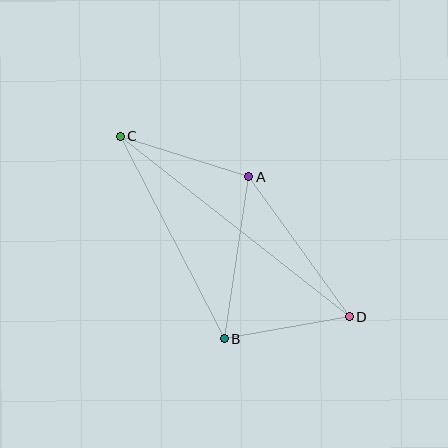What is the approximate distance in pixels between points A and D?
The distance between A and D is approximately 172 pixels.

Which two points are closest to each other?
Points B and D are closest to each other.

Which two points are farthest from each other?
Points C and D are farthest from each other.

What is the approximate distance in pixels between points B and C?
The distance between B and C is approximately 228 pixels.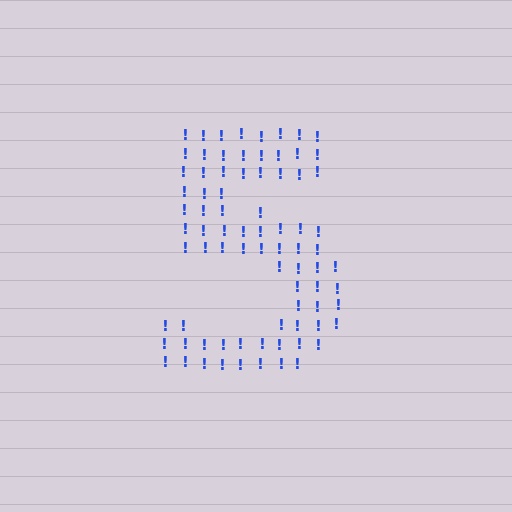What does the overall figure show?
The overall figure shows the digit 5.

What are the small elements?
The small elements are exclamation marks.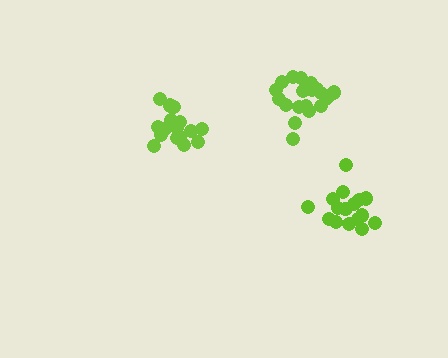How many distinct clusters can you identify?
There are 3 distinct clusters.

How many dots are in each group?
Group 1: 20 dots, Group 2: 18 dots, Group 3: 16 dots (54 total).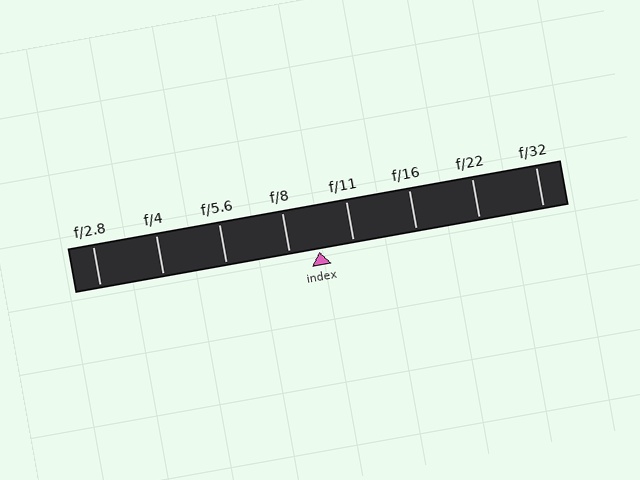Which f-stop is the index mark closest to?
The index mark is closest to f/8.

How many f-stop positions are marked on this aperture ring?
There are 8 f-stop positions marked.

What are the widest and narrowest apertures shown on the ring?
The widest aperture shown is f/2.8 and the narrowest is f/32.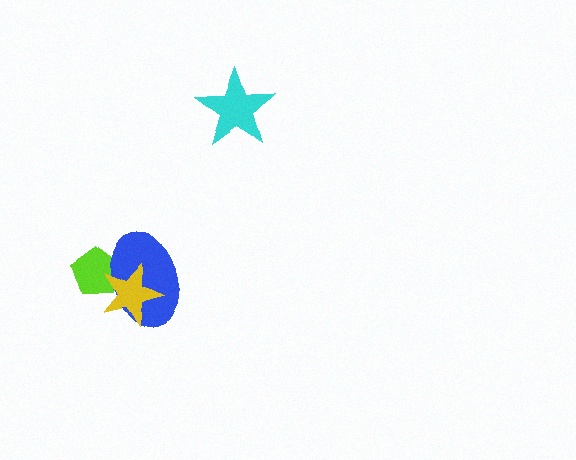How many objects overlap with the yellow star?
2 objects overlap with the yellow star.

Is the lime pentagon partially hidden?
Yes, it is partially covered by another shape.